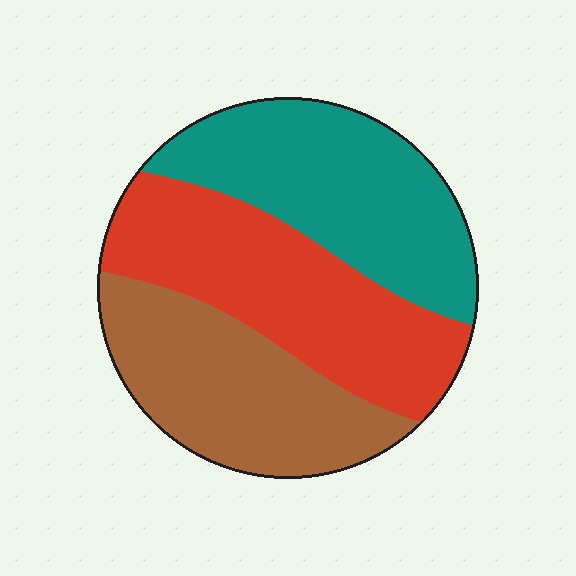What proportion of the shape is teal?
Teal takes up between a third and a half of the shape.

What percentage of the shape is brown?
Brown takes up between a quarter and a half of the shape.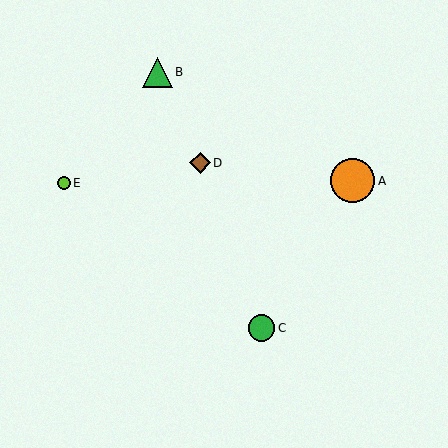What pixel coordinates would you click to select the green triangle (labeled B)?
Click at (157, 72) to select the green triangle B.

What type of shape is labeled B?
Shape B is a green triangle.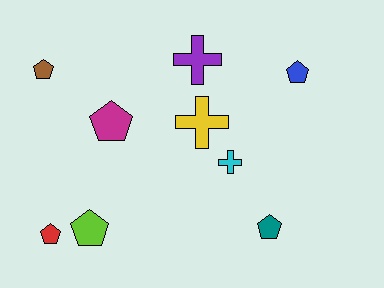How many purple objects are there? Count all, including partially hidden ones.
There is 1 purple object.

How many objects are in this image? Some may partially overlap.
There are 9 objects.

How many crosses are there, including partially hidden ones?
There are 3 crosses.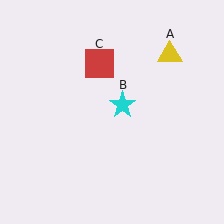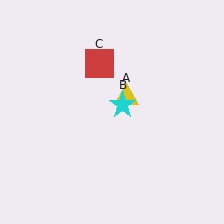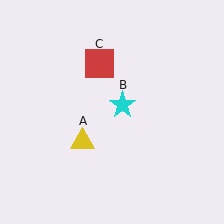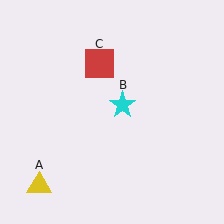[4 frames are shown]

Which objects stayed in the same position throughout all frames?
Cyan star (object B) and red square (object C) remained stationary.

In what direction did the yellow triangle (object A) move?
The yellow triangle (object A) moved down and to the left.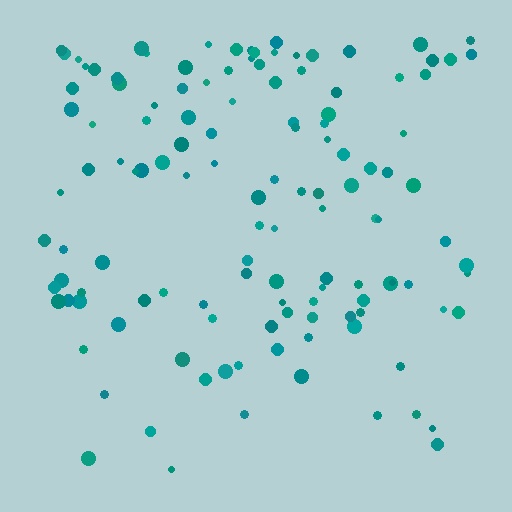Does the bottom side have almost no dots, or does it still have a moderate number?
Still a moderate number, just noticeably fewer than the top.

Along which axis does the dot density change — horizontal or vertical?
Vertical.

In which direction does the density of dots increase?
From bottom to top, with the top side densest.